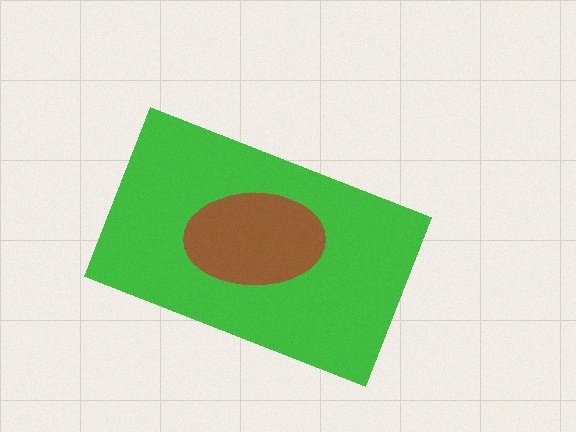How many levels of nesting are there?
2.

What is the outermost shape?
The green rectangle.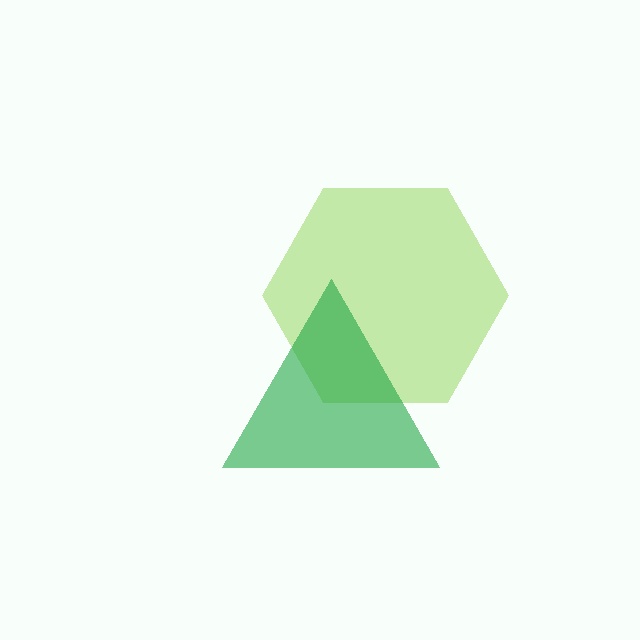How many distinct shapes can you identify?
There are 2 distinct shapes: a lime hexagon, a green triangle.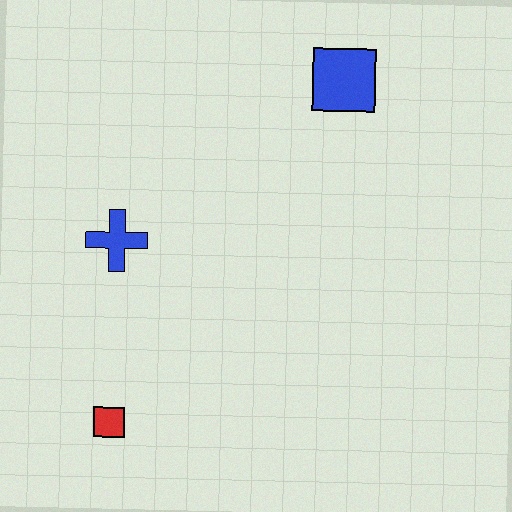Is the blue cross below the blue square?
Yes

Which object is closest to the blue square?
The blue cross is closest to the blue square.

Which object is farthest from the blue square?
The red square is farthest from the blue square.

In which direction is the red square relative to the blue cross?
The red square is below the blue cross.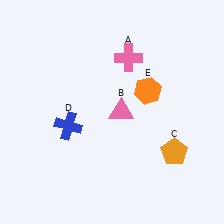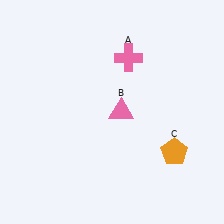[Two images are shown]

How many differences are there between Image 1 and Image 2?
There are 2 differences between the two images.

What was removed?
The blue cross (D), the orange hexagon (E) were removed in Image 2.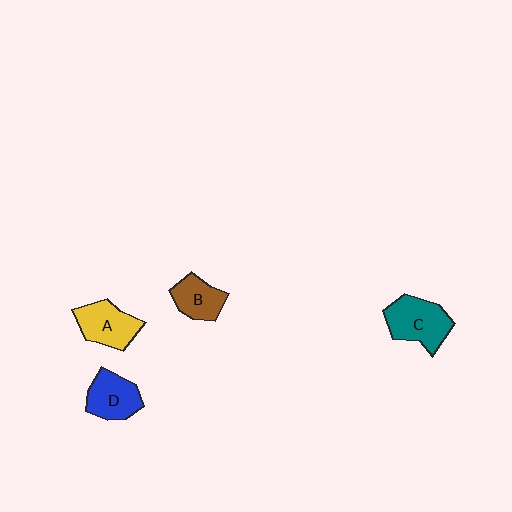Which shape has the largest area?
Shape C (teal).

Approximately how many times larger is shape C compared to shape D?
Approximately 1.2 times.